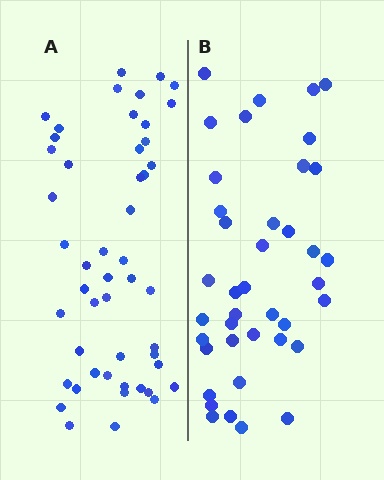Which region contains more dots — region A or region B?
Region A (the left region) has more dots.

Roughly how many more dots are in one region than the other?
Region A has roughly 8 or so more dots than region B.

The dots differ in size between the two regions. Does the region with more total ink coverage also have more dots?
No. Region B has more total ink coverage because its dots are larger, but region A actually contains more individual dots. Total area can be misleading — the number of items is what matters here.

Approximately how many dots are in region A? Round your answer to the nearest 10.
About 50 dots. (The exact count is 49, which rounds to 50.)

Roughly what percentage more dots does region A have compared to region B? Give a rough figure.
About 20% more.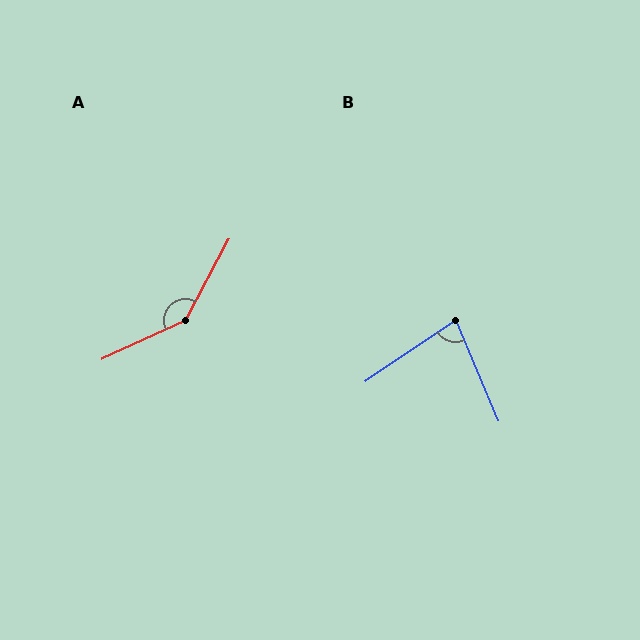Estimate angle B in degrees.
Approximately 79 degrees.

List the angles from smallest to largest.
B (79°), A (143°).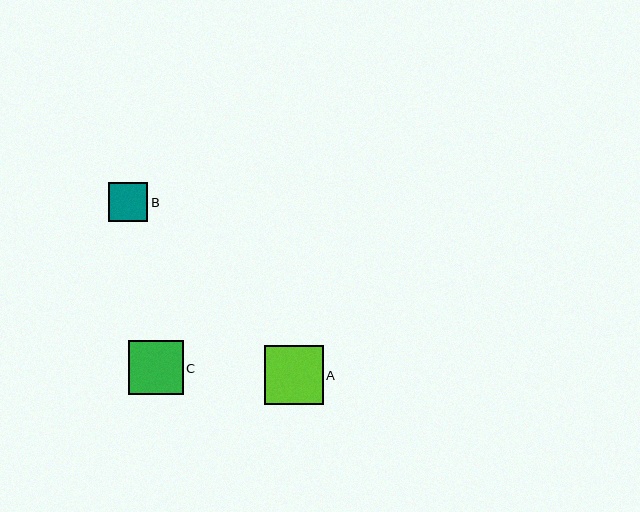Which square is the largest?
Square A is the largest with a size of approximately 59 pixels.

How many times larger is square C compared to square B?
Square C is approximately 1.4 times the size of square B.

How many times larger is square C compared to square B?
Square C is approximately 1.4 times the size of square B.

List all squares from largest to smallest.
From largest to smallest: A, C, B.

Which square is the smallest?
Square B is the smallest with a size of approximately 39 pixels.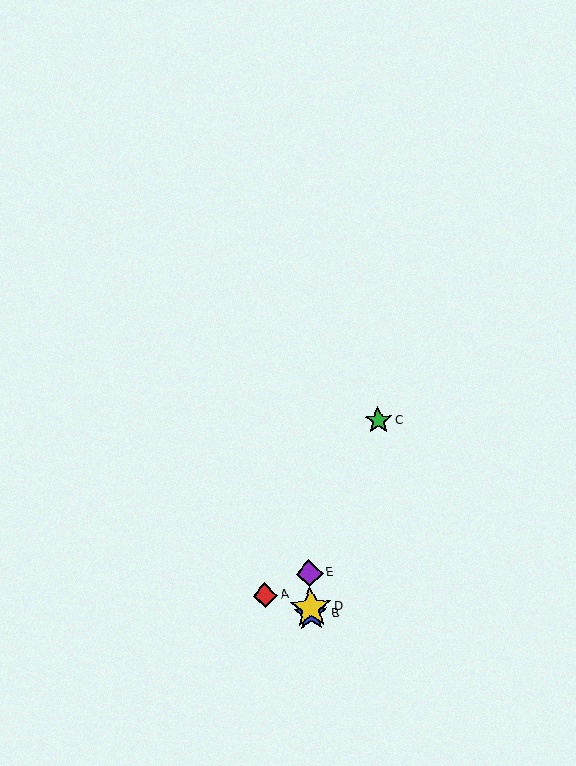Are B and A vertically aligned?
No, B is at x≈311 and A is at x≈265.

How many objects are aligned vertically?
3 objects (B, D, E) are aligned vertically.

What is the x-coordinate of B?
Object B is at x≈311.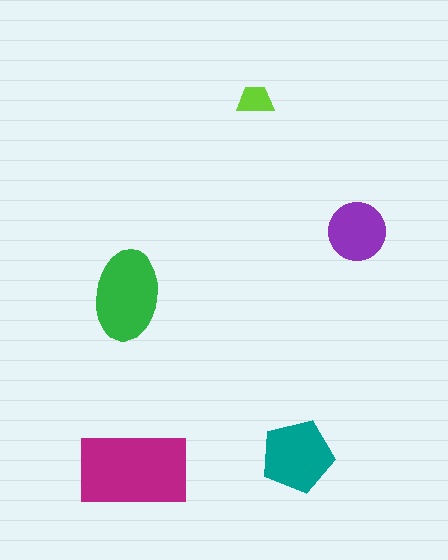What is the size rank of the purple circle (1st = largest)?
4th.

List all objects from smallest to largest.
The lime trapezoid, the purple circle, the teal pentagon, the green ellipse, the magenta rectangle.